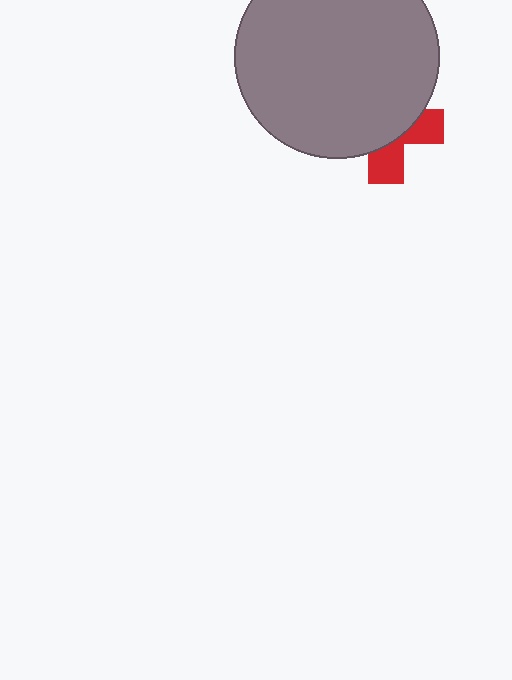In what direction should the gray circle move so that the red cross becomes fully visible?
The gray circle should move up. That is the shortest direction to clear the overlap and leave the red cross fully visible.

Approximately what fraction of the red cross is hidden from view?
Roughly 65% of the red cross is hidden behind the gray circle.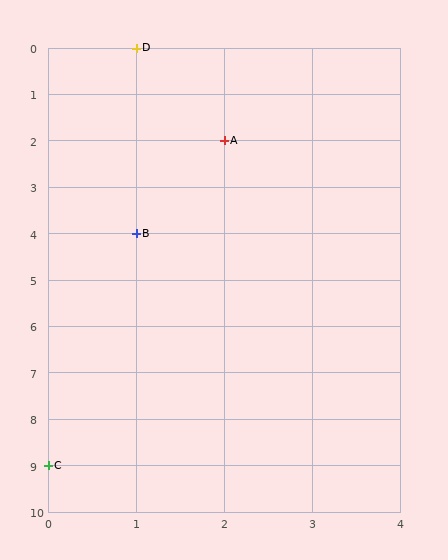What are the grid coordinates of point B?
Point B is at grid coordinates (1, 4).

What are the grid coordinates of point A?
Point A is at grid coordinates (2, 2).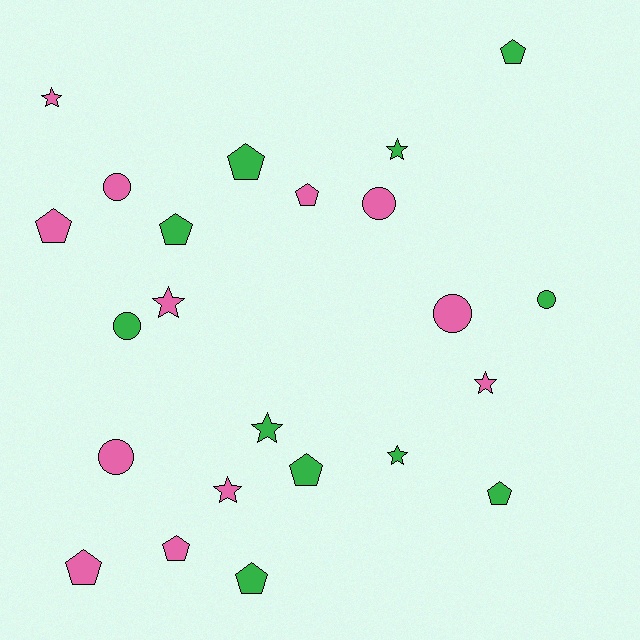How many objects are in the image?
There are 23 objects.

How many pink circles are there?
There are 4 pink circles.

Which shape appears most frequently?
Pentagon, with 10 objects.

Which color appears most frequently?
Pink, with 12 objects.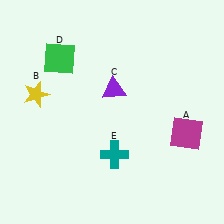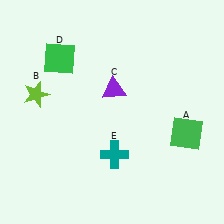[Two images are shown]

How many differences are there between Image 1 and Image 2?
There are 2 differences between the two images.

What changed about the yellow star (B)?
In Image 1, B is yellow. In Image 2, it changed to lime.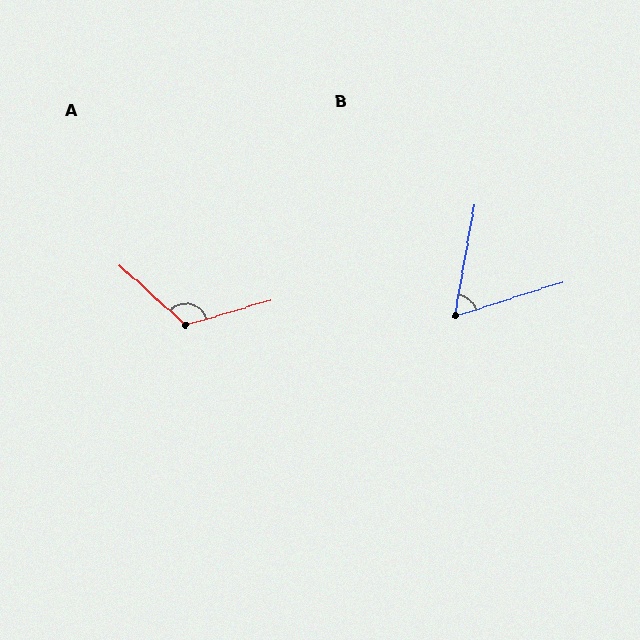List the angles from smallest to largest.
B (63°), A (121°).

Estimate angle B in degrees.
Approximately 63 degrees.